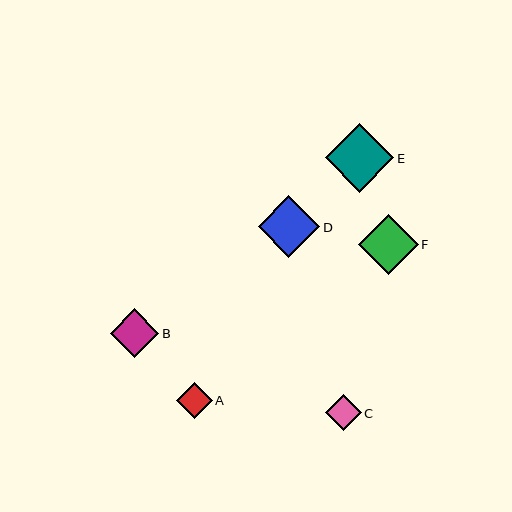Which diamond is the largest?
Diamond E is the largest with a size of approximately 69 pixels.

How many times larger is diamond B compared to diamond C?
Diamond B is approximately 1.3 times the size of diamond C.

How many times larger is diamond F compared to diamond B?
Diamond F is approximately 1.2 times the size of diamond B.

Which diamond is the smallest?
Diamond A is the smallest with a size of approximately 36 pixels.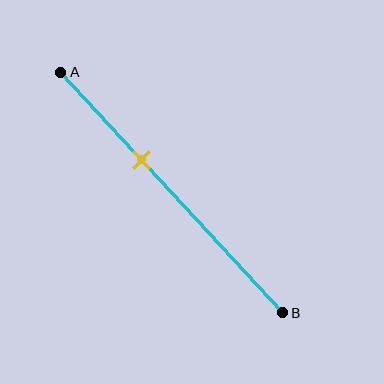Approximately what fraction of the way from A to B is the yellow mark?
The yellow mark is approximately 35% of the way from A to B.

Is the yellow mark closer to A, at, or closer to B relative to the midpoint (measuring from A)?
The yellow mark is closer to point A than the midpoint of segment AB.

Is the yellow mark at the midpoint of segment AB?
No, the mark is at about 35% from A, not at the 50% midpoint.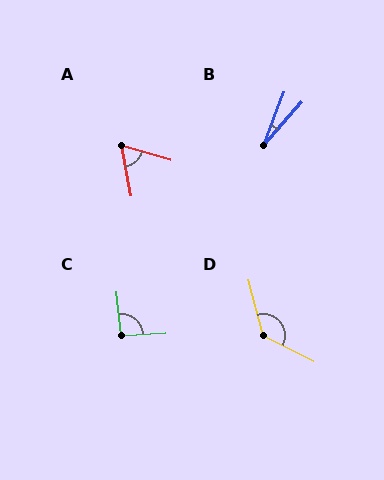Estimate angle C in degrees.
Approximately 93 degrees.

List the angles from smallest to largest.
B (21°), A (63°), C (93°), D (131°).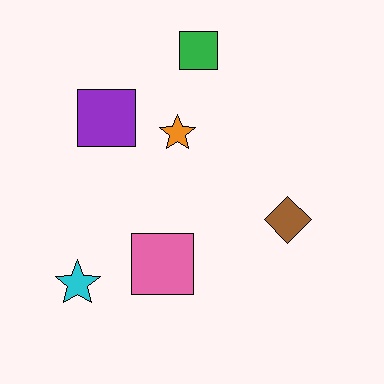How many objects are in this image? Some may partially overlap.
There are 6 objects.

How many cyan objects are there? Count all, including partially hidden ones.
There is 1 cyan object.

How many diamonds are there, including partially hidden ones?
There is 1 diamond.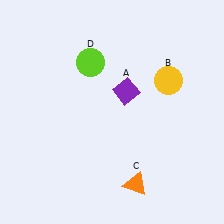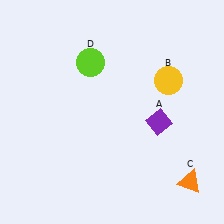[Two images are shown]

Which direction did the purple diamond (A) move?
The purple diamond (A) moved right.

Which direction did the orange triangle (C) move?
The orange triangle (C) moved right.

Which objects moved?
The objects that moved are: the purple diamond (A), the orange triangle (C).